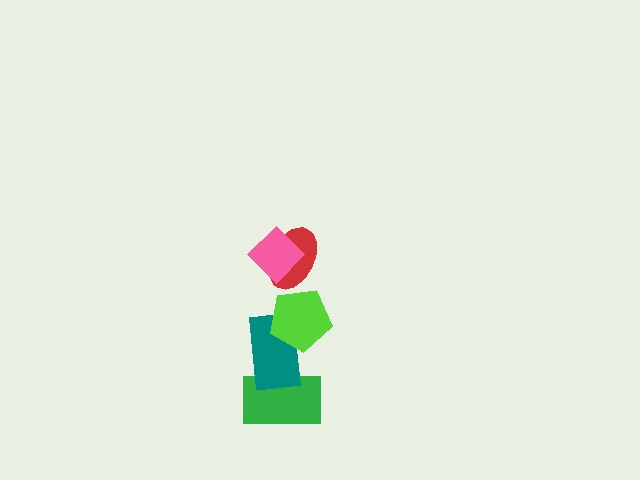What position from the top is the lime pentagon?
The lime pentagon is 3rd from the top.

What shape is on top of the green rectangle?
The teal rectangle is on top of the green rectangle.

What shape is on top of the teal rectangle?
The lime pentagon is on top of the teal rectangle.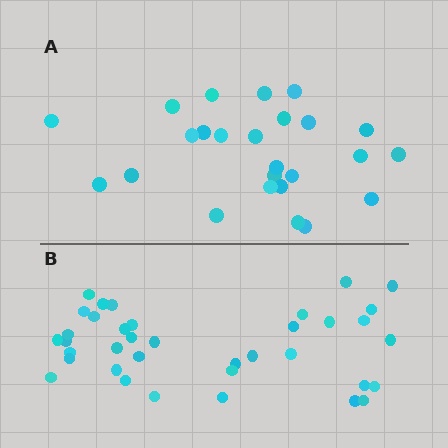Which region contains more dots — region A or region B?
Region B (the bottom region) has more dots.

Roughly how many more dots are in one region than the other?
Region B has roughly 12 or so more dots than region A.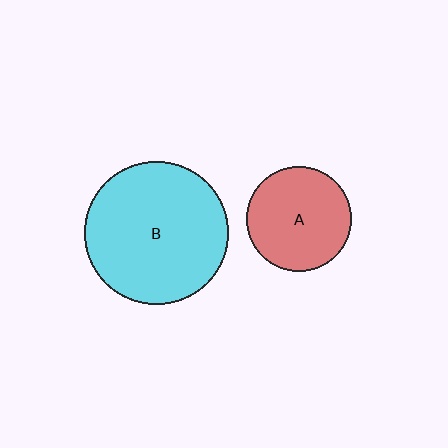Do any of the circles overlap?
No, none of the circles overlap.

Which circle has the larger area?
Circle B (cyan).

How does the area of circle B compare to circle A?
Approximately 1.8 times.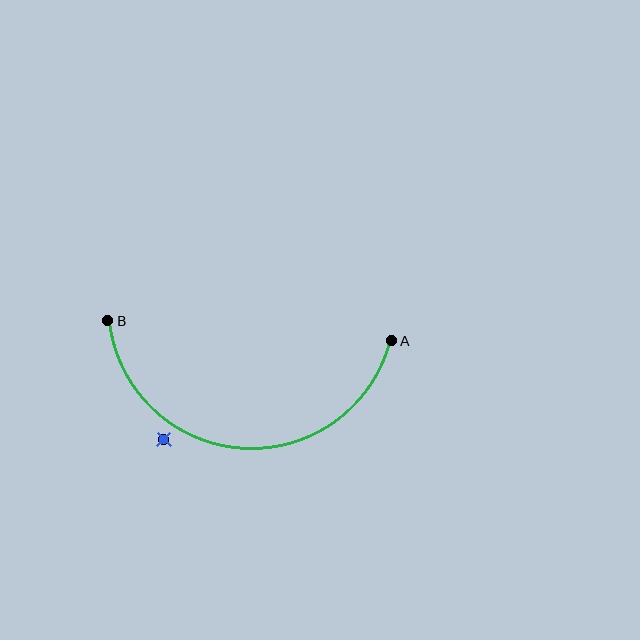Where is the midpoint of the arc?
The arc midpoint is the point on the curve farthest from the straight line joining A and B. It sits below that line.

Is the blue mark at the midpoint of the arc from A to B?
No — the blue mark does not lie on the arc at all. It sits slightly outside the curve.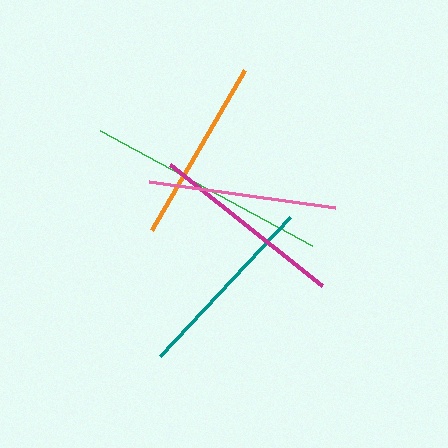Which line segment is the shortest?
The orange line is the shortest at approximately 185 pixels.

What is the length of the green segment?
The green segment is approximately 241 pixels long.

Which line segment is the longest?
The green line is the longest at approximately 241 pixels.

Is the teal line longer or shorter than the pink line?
The teal line is longer than the pink line.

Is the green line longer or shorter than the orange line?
The green line is longer than the orange line.